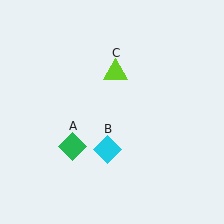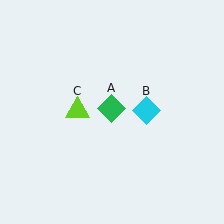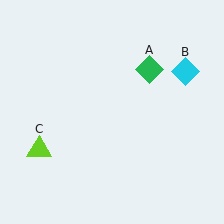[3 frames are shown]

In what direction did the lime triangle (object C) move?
The lime triangle (object C) moved down and to the left.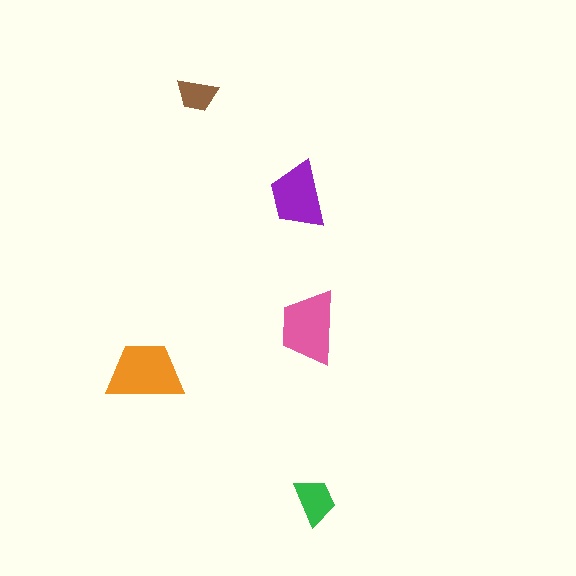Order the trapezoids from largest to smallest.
the orange one, the pink one, the purple one, the green one, the brown one.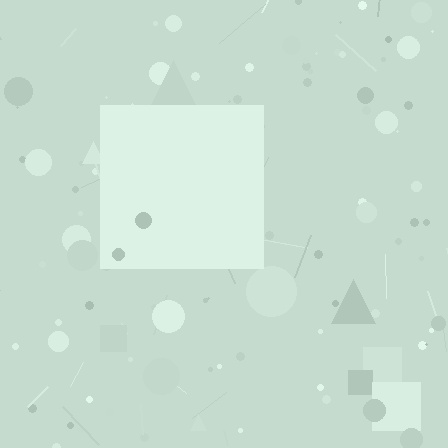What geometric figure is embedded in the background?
A square is embedded in the background.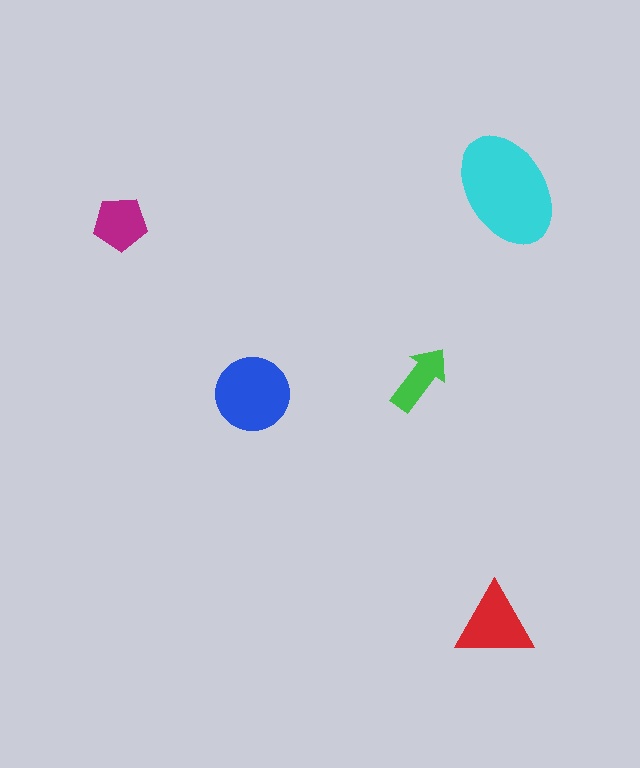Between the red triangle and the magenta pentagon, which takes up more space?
The red triangle.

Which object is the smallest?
The green arrow.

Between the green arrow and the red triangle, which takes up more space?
The red triangle.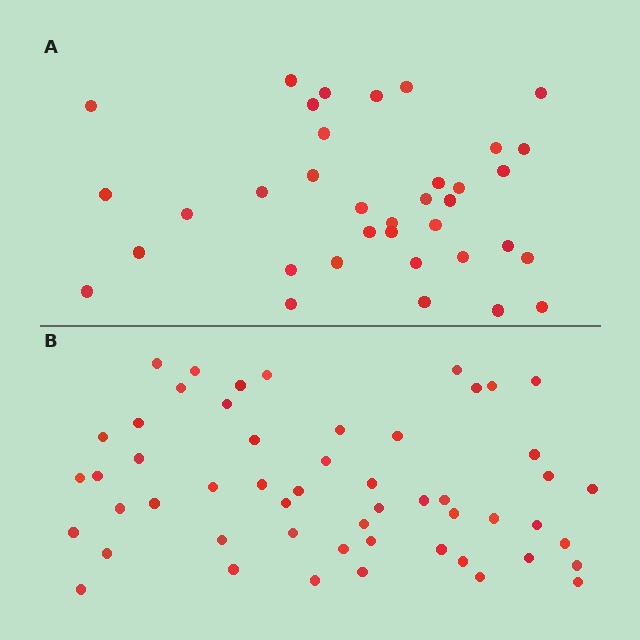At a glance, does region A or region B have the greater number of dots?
Region B (the bottom region) has more dots.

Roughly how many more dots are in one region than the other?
Region B has approximately 15 more dots than region A.